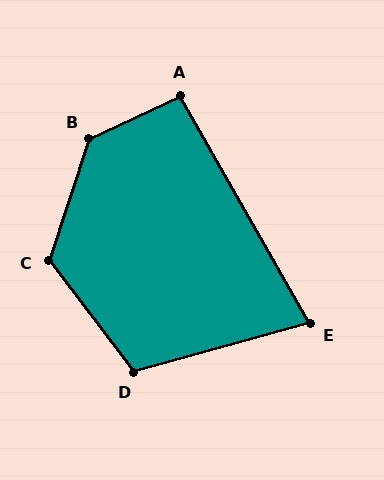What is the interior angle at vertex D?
Approximately 112 degrees (obtuse).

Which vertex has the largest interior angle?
B, at approximately 133 degrees.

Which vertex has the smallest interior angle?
E, at approximately 76 degrees.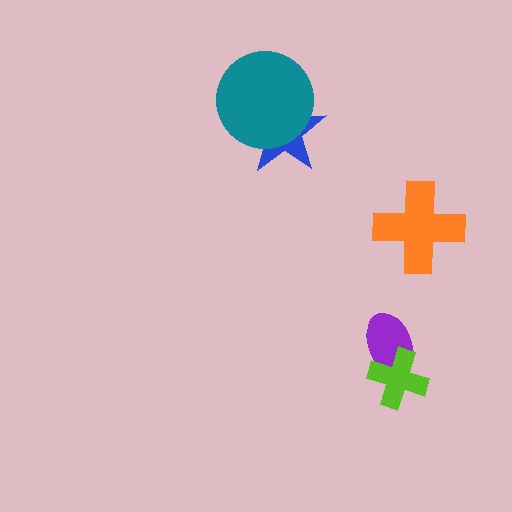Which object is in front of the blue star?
The teal circle is in front of the blue star.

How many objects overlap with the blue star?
1 object overlaps with the blue star.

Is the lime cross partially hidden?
No, no other shape covers it.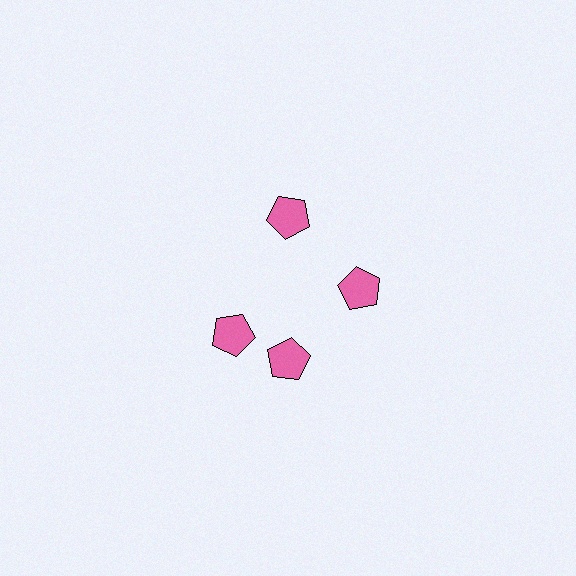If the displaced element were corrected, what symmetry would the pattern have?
It would have 4-fold rotational symmetry — the pattern would map onto itself every 90 degrees.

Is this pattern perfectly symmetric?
No. The 4 pink pentagons are arranged in a ring, but one element near the 9 o'clock position is rotated out of alignment along the ring, breaking the 4-fold rotational symmetry.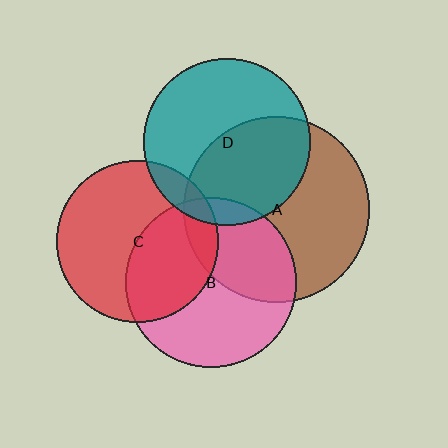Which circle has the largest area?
Circle A (brown).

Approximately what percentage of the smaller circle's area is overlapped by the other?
Approximately 10%.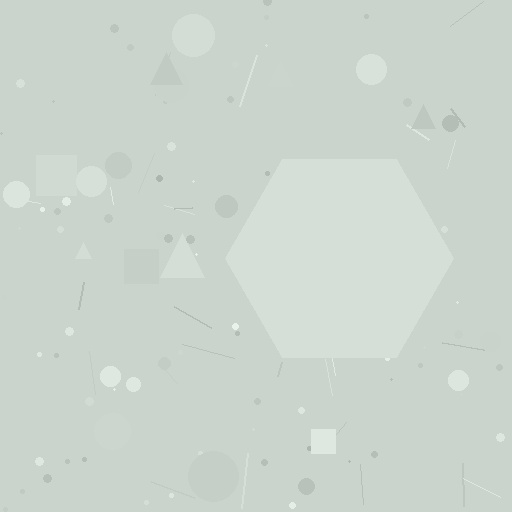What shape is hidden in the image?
A hexagon is hidden in the image.